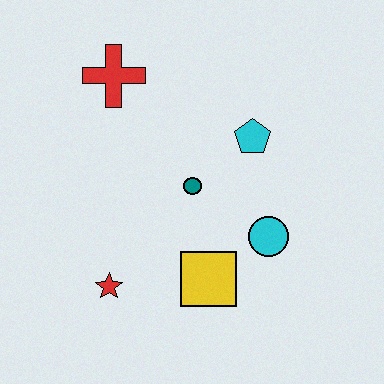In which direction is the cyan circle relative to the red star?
The cyan circle is to the right of the red star.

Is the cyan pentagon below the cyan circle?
No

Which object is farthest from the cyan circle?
The red cross is farthest from the cyan circle.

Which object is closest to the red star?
The yellow square is closest to the red star.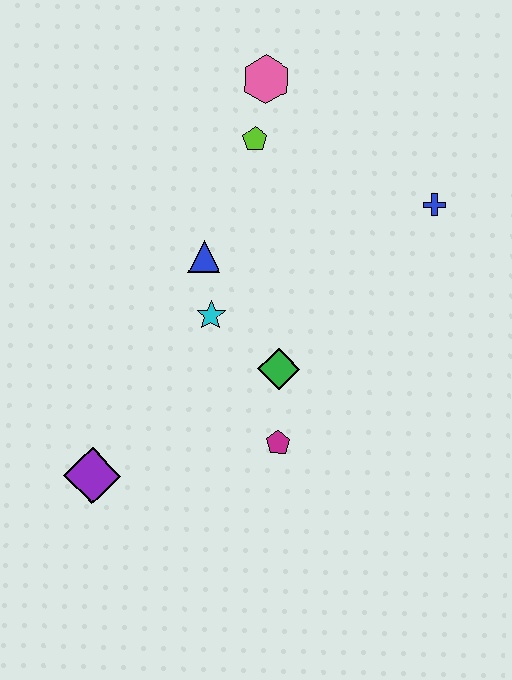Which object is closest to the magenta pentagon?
The green diamond is closest to the magenta pentagon.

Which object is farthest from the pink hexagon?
The purple diamond is farthest from the pink hexagon.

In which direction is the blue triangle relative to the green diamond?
The blue triangle is above the green diamond.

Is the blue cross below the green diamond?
No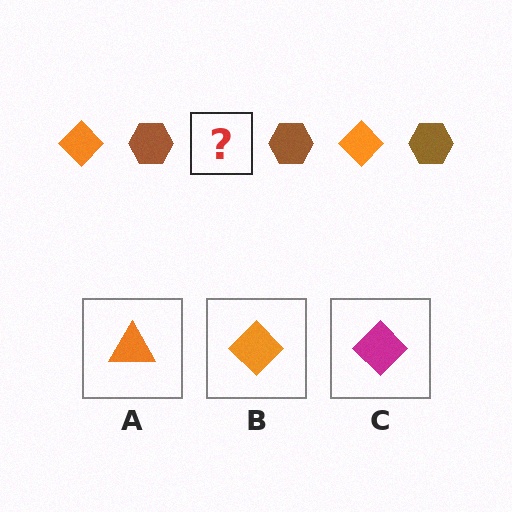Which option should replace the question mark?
Option B.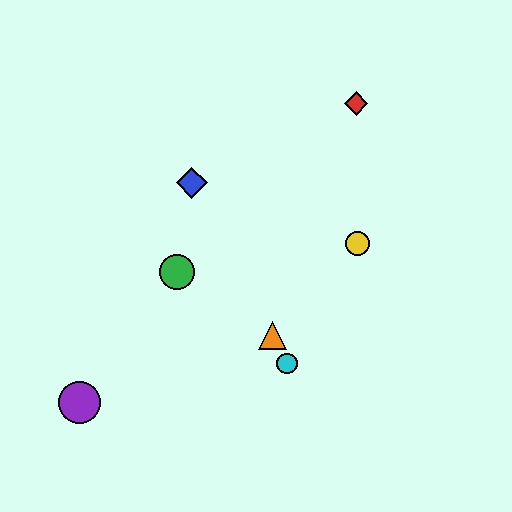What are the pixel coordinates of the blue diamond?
The blue diamond is at (192, 183).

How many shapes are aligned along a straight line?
3 shapes (the blue diamond, the orange triangle, the cyan circle) are aligned along a straight line.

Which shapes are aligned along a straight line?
The blue diamond, the orange triangle, the cyan circle are aligned along a straight line.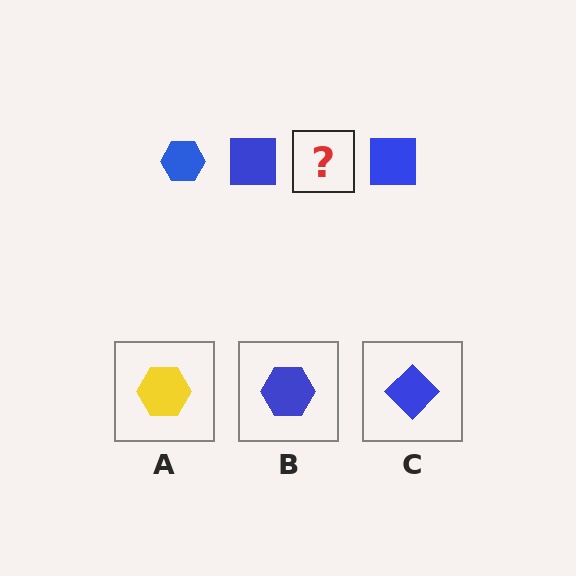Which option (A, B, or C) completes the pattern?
B.